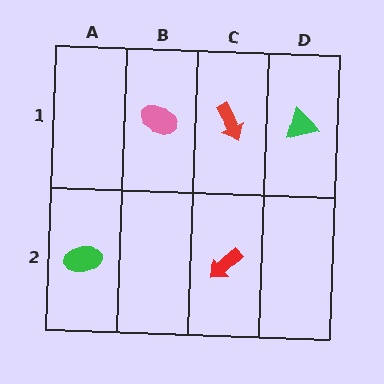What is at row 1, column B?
A pink ellipse.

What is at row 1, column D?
A green triangle.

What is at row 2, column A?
A green ellipse.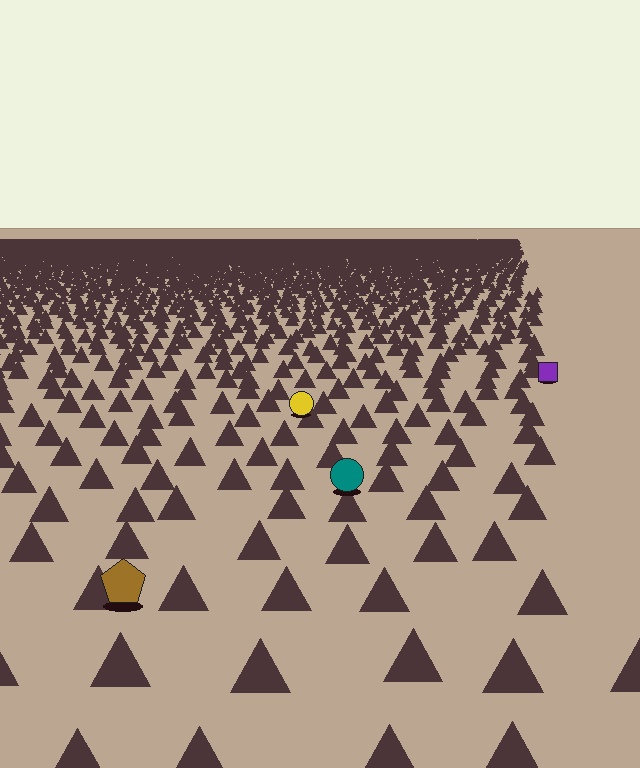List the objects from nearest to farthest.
From nearest to farthest: the brown pentagon, the teal circle, the yellow circle, the purple square.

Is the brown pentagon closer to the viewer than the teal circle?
Yes. The brown pentagon is closer — you can tell from the texture gradient: the ground texture is coarser near it.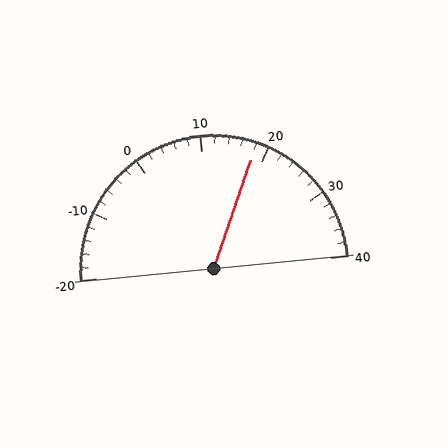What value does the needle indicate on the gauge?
The needle indicates approximately 18.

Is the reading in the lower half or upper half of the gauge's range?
The reading is in the upper half of the range (-20 to 40).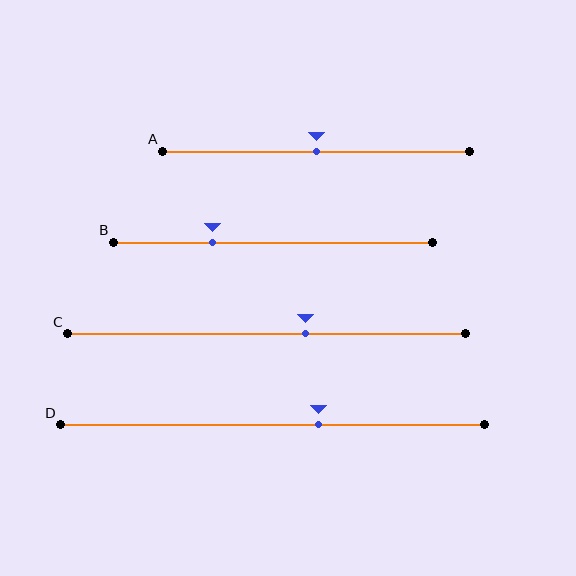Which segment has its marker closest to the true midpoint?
Segment A has its marker closest to the true midpoint.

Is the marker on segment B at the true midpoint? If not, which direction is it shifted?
No, the marker on segment B is shifted to the left by about 19% of the segment length.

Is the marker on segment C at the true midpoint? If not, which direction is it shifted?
No, the marker on segment C is shifted to the right by about 10% of the segment length.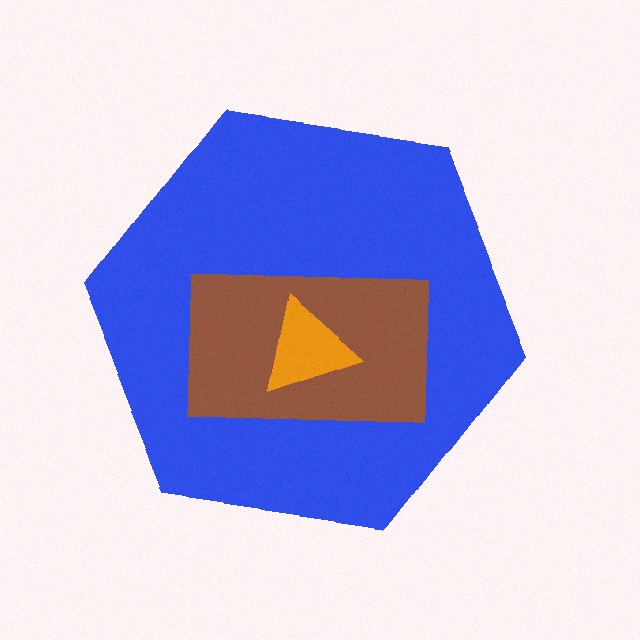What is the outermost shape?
The blue hexagon.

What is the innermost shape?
The orange triangle.